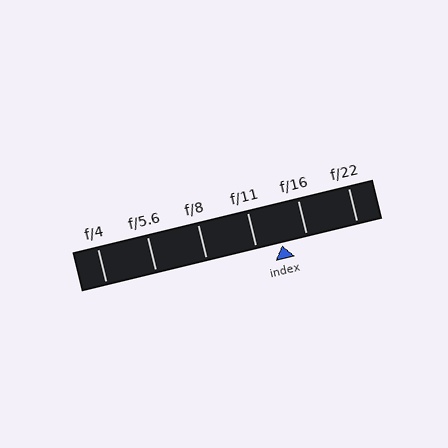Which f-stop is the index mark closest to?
The index mark is closest to f/11.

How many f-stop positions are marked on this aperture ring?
There are 6 f-stop positions marked.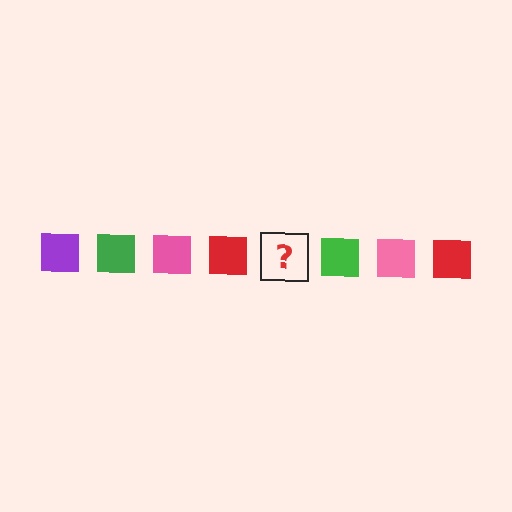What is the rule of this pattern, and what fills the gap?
The rule is that the pattern cycles through purple, green, pink, red squares. The gap should be filled with a purple square.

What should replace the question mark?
The question mark should be replaced with a purple square.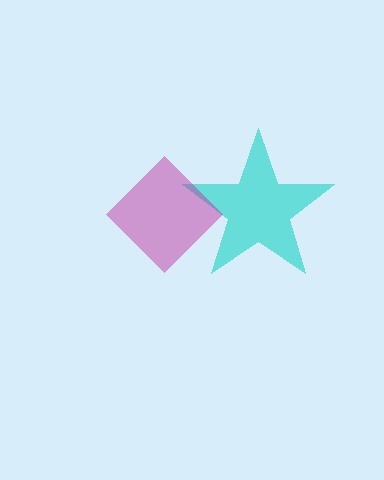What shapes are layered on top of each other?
The layered shapes are: a cyan star, a magenta diamond.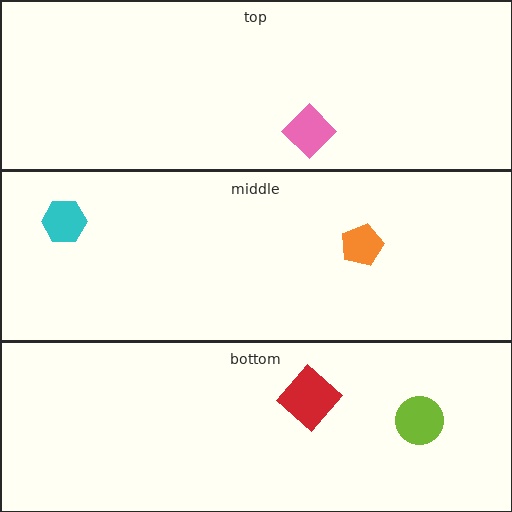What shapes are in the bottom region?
The lime circle, the red diamond.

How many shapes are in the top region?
1.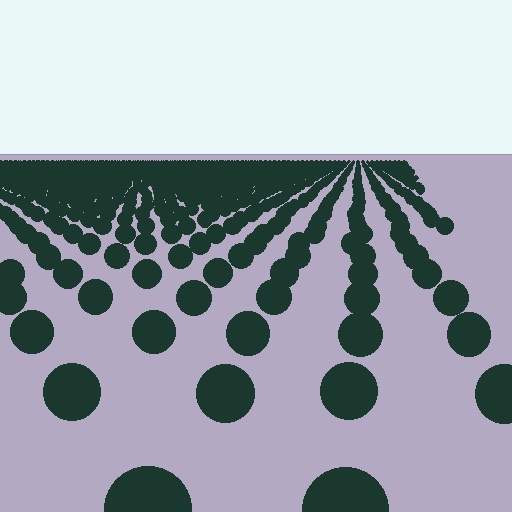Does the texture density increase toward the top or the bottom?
Density increases toward the top.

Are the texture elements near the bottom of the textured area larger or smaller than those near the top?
Larger. Near the bottom, elements are closer to the viewer and appear at a bigger on-screen size.